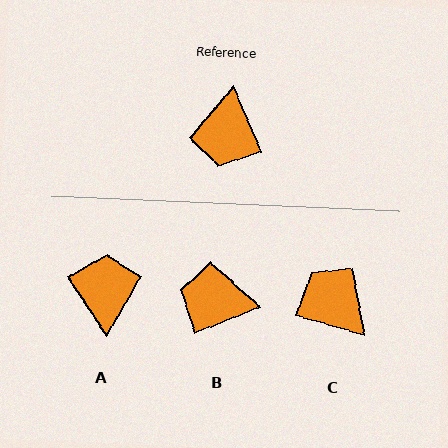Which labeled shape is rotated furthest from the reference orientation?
A, about 169 degrees away.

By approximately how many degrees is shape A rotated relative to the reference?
Approximately 169 degrees clockwise.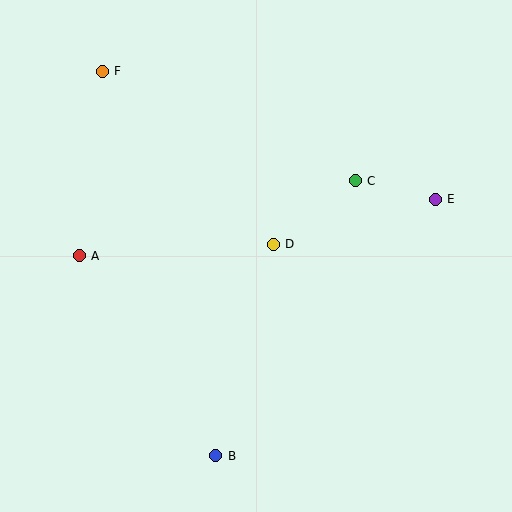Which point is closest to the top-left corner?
Point F is closest to the top-left corner.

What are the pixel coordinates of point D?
Point D is at (273, 244).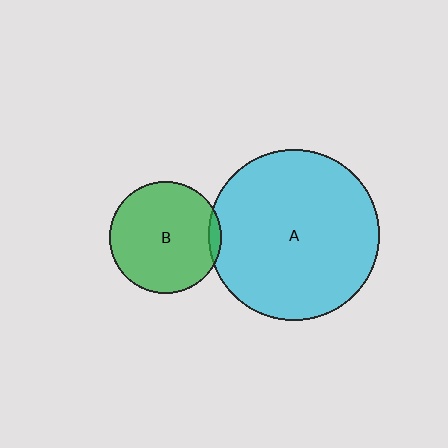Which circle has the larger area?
Circle A (cyan).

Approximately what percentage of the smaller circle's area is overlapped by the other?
Approximately 5%.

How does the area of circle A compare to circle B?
Approximately 2.3 times.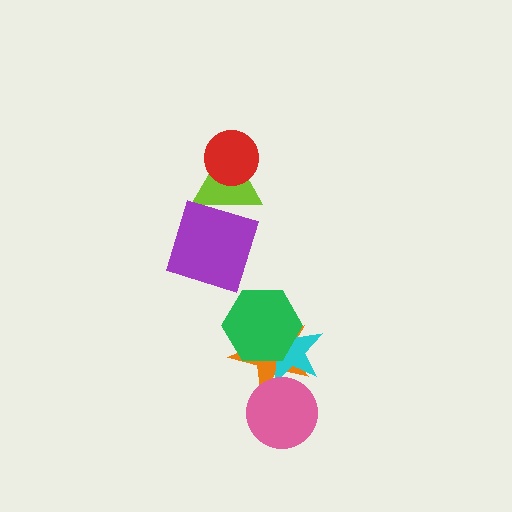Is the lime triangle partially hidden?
Yes, it is partially covered by another shape.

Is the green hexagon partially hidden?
No, no other shape covers it.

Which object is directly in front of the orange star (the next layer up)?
The cyan star is directly in front of the orange star.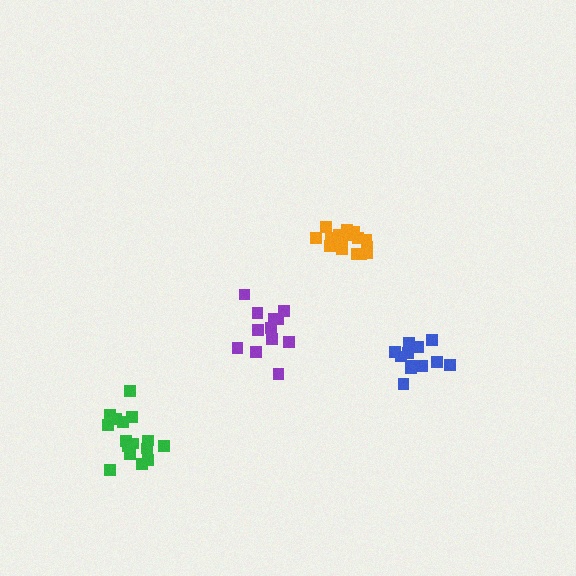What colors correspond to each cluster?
The clusters are colored: orange, green, blue, purple.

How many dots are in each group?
Group 1: 16 dots, Group 2: 16 dots, Group 3: 12 dots, Group 4: 12 dots (56 total).